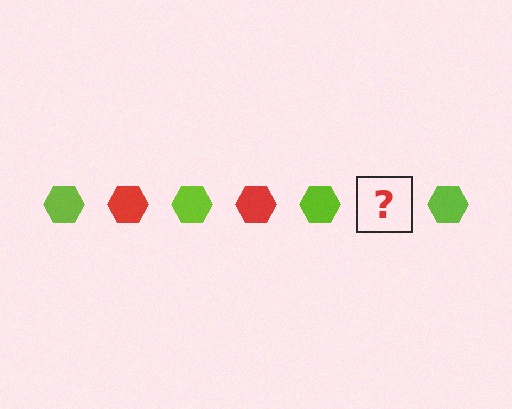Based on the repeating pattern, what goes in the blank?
The blank should be a red hexagon.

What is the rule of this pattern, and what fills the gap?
The rule is that the pattern cycles through lime, red hexagons. The gap should be filled with a red hexagon.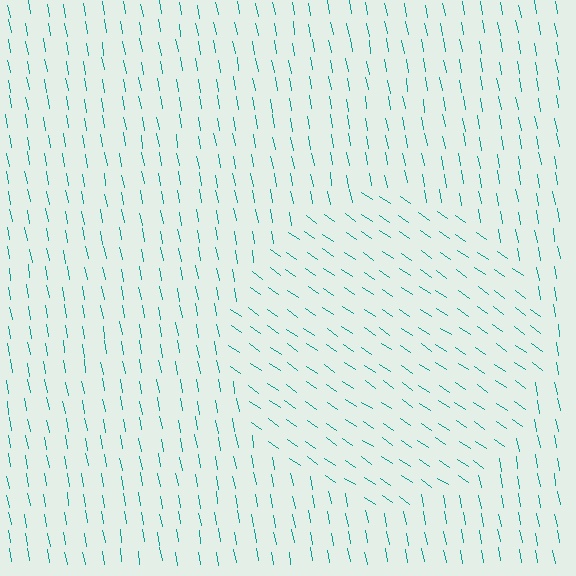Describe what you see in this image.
The image is filled with small teal line segments. A circle region in the image has lines oriented differently from the surrounding lines, creating a visible texture boundary.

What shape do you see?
I see a circle.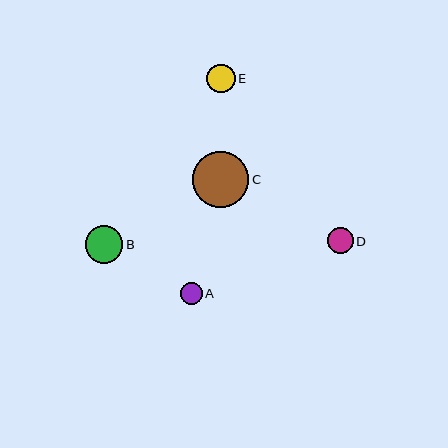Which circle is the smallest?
Circle A is the smallest with a size of approximately 21 pixels.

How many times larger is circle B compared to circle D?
Circle B is approximately 1.4 times the size of circle D.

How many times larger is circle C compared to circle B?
Circle C is approximately 1.5 times the size of circle B.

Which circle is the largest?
Circle C is the largest with a size of approximately 56 pixels.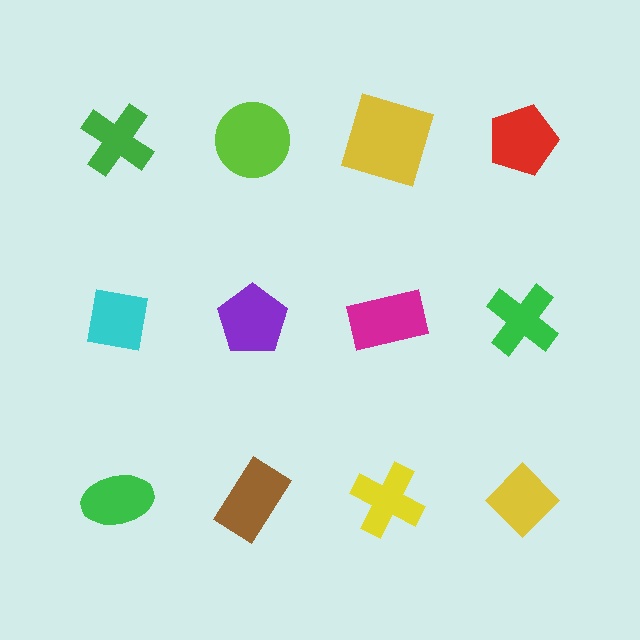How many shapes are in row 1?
4 shapes.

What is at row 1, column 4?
A red pentagon.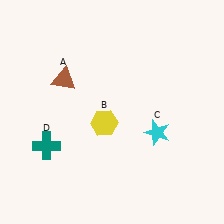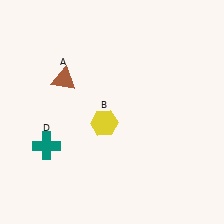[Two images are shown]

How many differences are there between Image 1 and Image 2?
There is 1 difference between the two images.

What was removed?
The cyan star (C) was removed in Image 2.